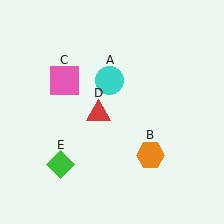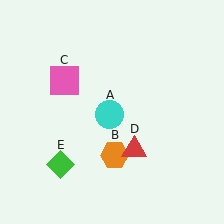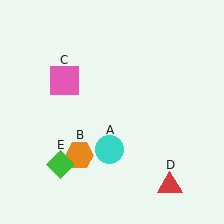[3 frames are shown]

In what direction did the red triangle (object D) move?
The red triangle (object D) moved down and to the right.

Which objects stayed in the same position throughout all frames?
Pink square (object C) and green diamond (object E) remained stationary.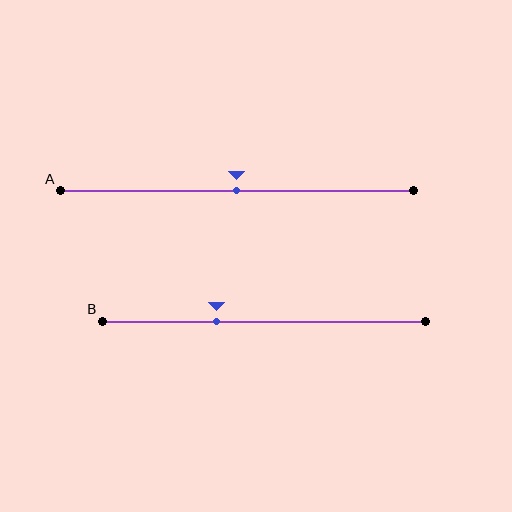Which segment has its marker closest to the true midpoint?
Segment A has its marker closest to the true midpoint.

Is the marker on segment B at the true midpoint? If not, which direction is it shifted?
No, the marker on segment B is shifted to the left by about 15% of the segment length.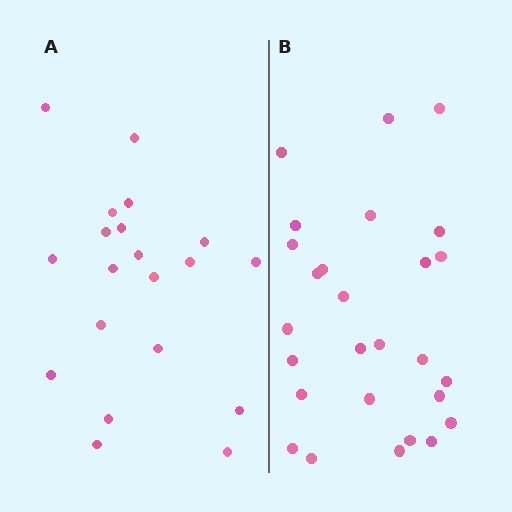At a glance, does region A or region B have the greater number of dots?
Region B (the right region) has more dots.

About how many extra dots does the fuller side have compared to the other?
Region B has roughly 8 or so more dots than region A.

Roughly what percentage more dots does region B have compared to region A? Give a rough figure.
About 35% more.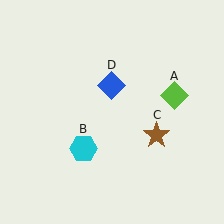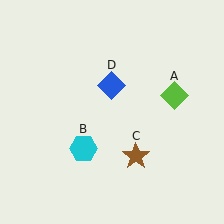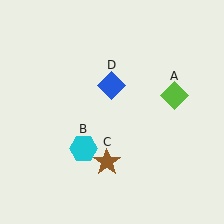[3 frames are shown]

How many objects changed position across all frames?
1 object changed position: brown star (object C).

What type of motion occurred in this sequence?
The brown star (object C) rotated clockwise around the center of the scene.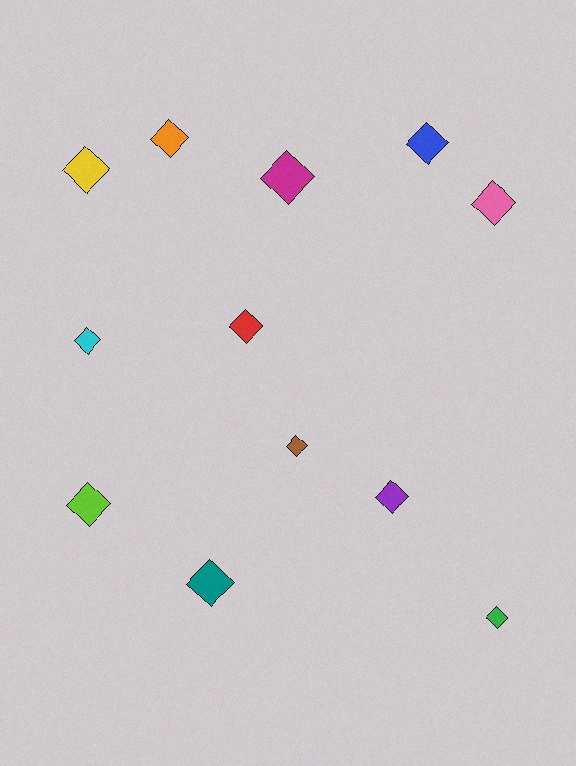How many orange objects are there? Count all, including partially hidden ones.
There is 1 orange object.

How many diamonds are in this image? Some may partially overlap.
There are 12 diamonds.